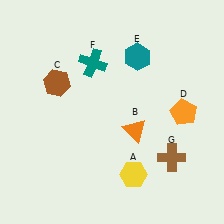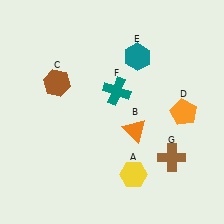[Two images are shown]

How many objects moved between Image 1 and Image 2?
1 object moved between the two images.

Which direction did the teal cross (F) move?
The teal cross (F) moved down.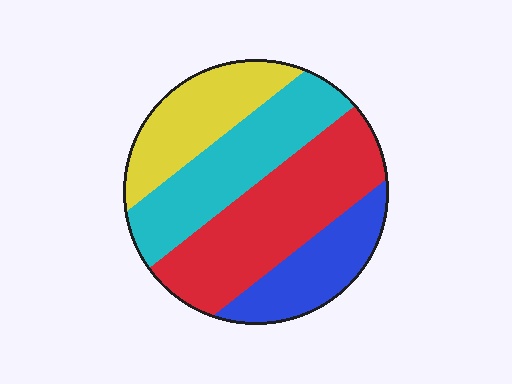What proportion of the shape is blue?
Blue takes up less than a quarter of the shape.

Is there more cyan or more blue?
Cyan.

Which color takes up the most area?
Red, at roughly 35%.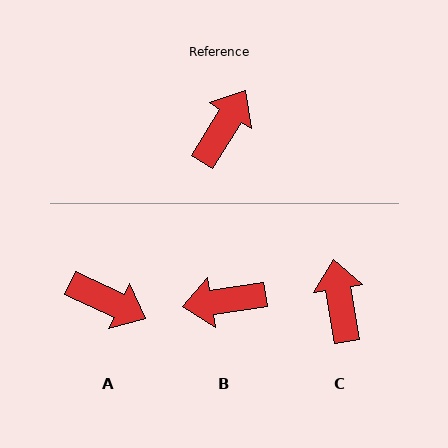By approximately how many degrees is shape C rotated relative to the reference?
Approximately 41 degrees counter-clockwise.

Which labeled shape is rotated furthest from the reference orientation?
B, about 130 degrees away.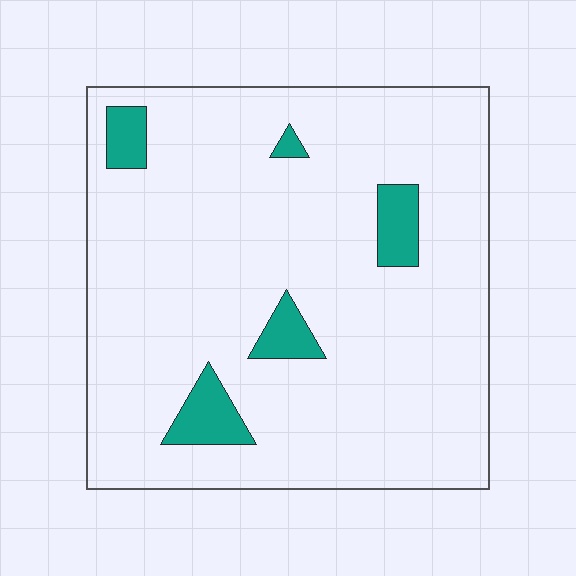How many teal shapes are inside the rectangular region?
5.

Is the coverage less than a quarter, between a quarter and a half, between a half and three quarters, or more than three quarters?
Less than a quarter.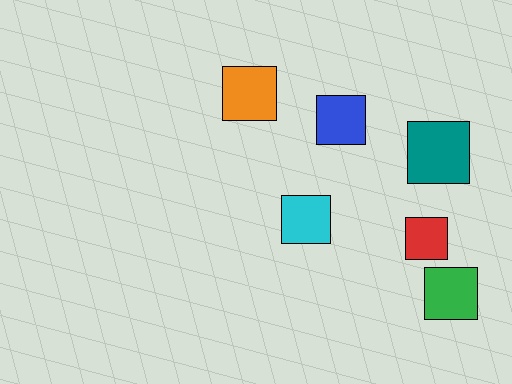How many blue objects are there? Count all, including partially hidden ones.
There is 1 blue object.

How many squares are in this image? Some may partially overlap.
There are 6 squares.